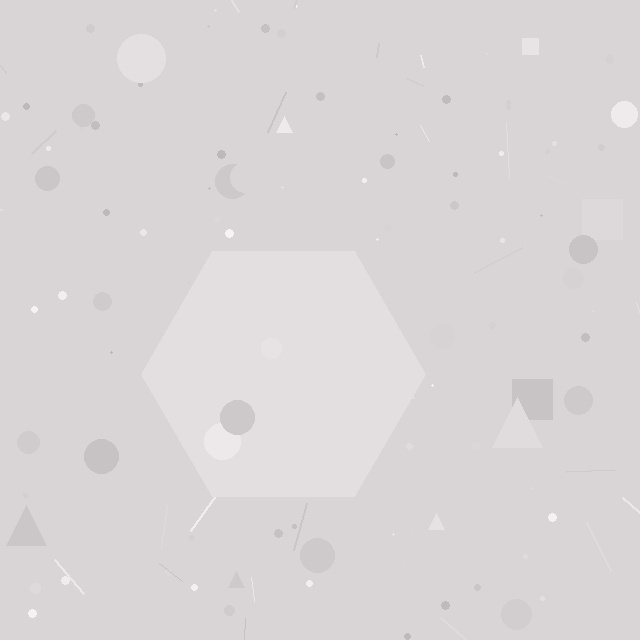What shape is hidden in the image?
A hexagon is hidden in the image.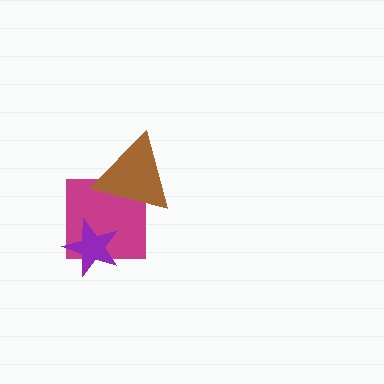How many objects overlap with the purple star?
1 object overlaps with the purple star.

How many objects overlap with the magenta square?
2 objects overlap with the magenta square.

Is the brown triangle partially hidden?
No, no other shape covers it.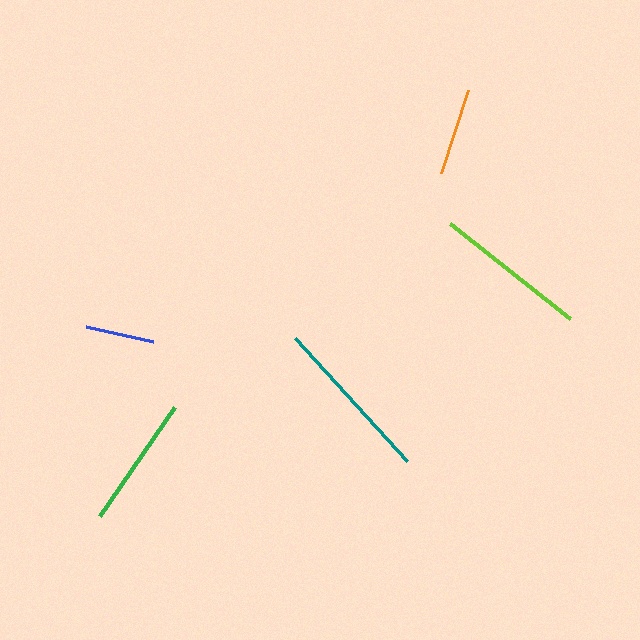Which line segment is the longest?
The teal line is the longest at approximately 166 pixels.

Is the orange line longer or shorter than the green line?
The green line is longer than the orange line.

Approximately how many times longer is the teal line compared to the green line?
The teal line is approximately 1.3 times the length of the green line.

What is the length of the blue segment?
The blue segment is approximately 69 pixels long.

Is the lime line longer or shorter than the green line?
The lime line is longer than the green line.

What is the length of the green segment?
The green segment is approximately 131 pixels long.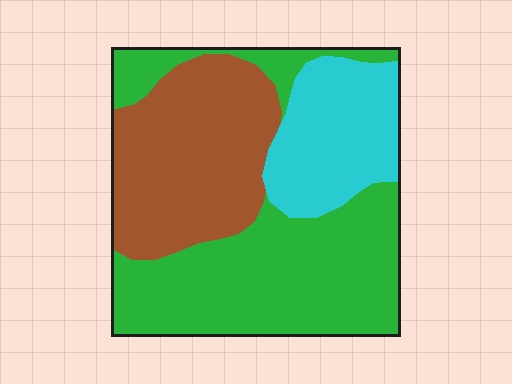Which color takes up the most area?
Green, at roughly 45%.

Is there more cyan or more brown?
Brown.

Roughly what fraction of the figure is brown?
Brown covers about 30% of the figure.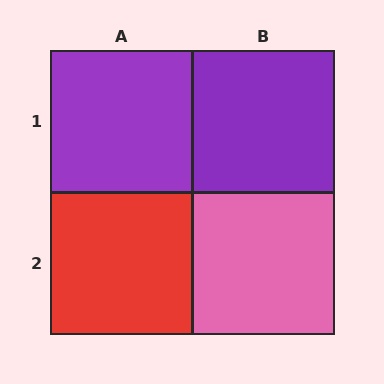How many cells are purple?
2 cells are purple.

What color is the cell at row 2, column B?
Pink.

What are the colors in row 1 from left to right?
Purple, purple.